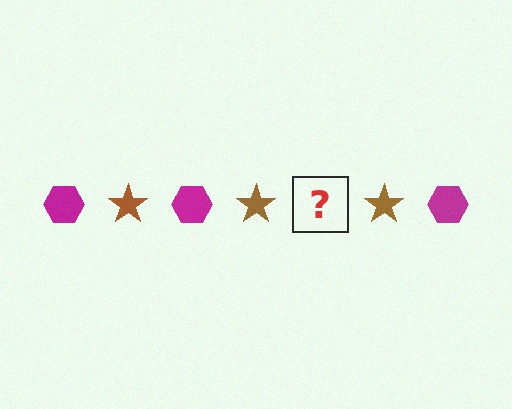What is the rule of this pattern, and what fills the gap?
The rule is that the pattern alternates between magenta hexagon and brown star. The gap should be filled with a magenta hexagon.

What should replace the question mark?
The question mark should be replaced with a magenta hexagon.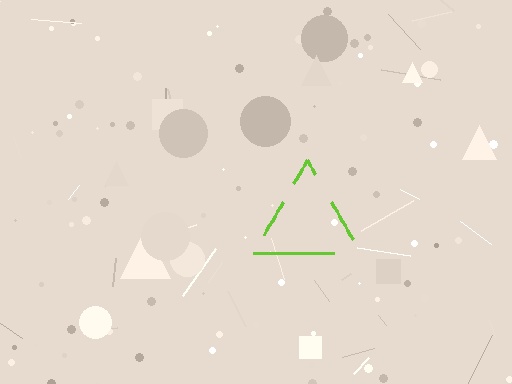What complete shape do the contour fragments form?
The contour fragments form a triangle.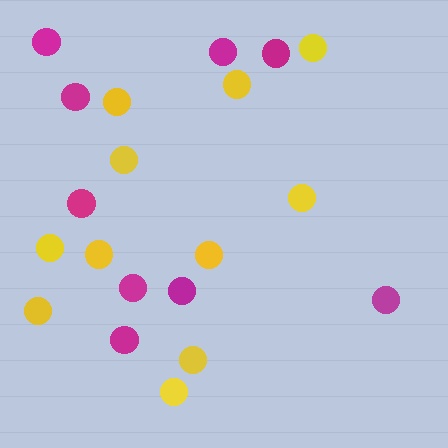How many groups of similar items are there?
There are 2 groups: one group of magenta circles (9) and one group of yellow circles (11).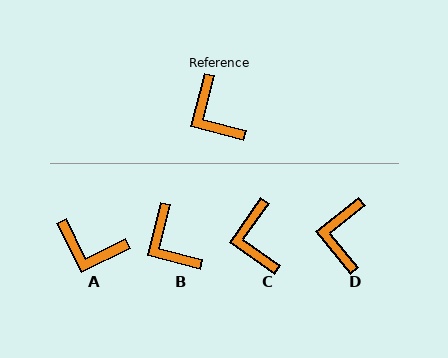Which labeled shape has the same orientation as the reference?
B.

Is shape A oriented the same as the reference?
No, it is off by about 41 degrees.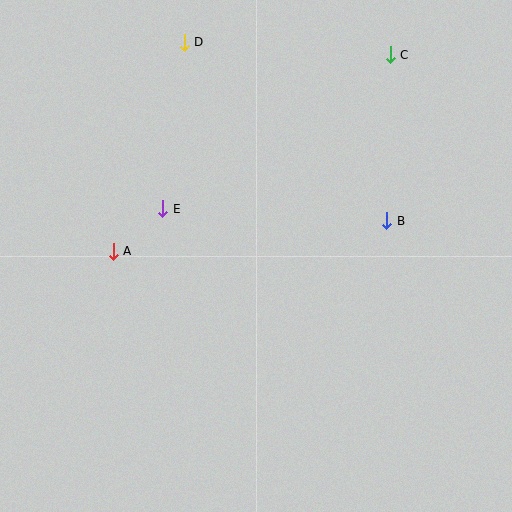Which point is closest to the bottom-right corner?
Point B is closest to the bottom-right corner.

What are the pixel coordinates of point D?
Point D is at (184, 42).